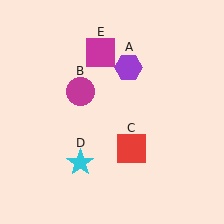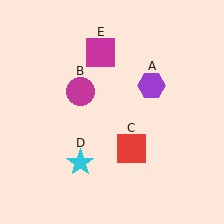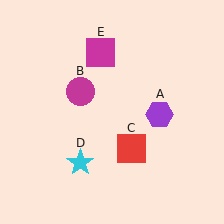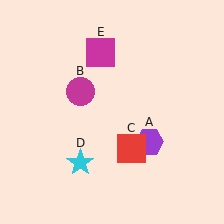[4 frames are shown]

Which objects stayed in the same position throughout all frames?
Magenta circle (object B) and red square (object C) and cyan star (object D) and magenta square (object E) remained stationary.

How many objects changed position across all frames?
1 object changed position: purple hexagon (object A).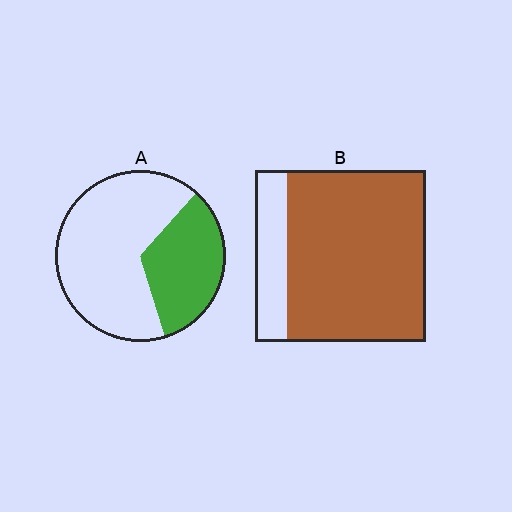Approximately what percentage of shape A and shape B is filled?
A is approximately 35% and B is approximately 80%.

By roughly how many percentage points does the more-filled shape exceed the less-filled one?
By roughly 45 percentage points (B over A).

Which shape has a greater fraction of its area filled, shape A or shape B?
Shape B.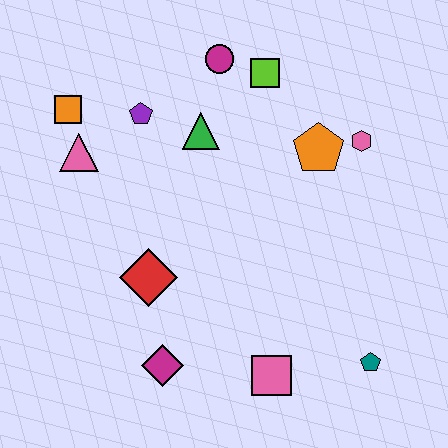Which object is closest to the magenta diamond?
The red diamond is closest to the magenta diamond.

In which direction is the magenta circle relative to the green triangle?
The magenta circle is above the green triangle.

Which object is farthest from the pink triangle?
The teal pentagon is farthest from the pink triangle.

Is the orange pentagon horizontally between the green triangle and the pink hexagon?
Yes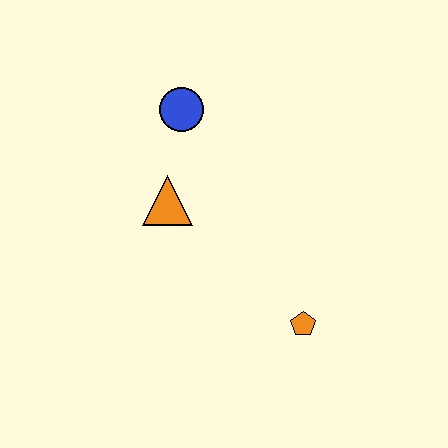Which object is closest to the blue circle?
The orange triangle is closest to the blue circle.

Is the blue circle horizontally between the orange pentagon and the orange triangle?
Yes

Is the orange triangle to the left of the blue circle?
Yes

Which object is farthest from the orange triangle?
The orange pentagon is farthest from the orange triangle.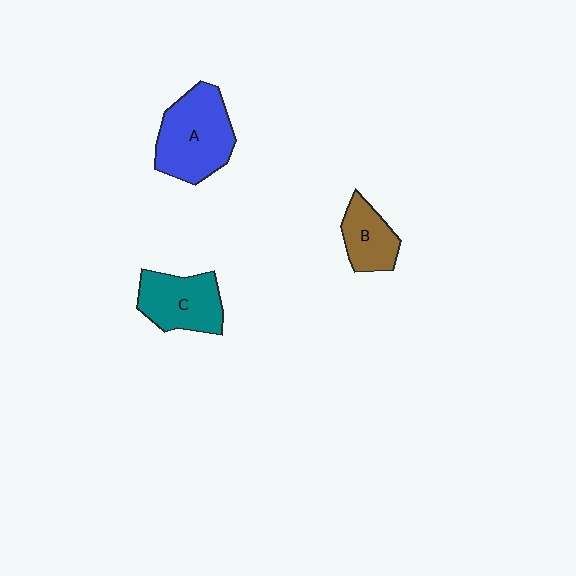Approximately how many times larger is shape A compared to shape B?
Approximately 1.8 times.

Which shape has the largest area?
Shape A (blue).